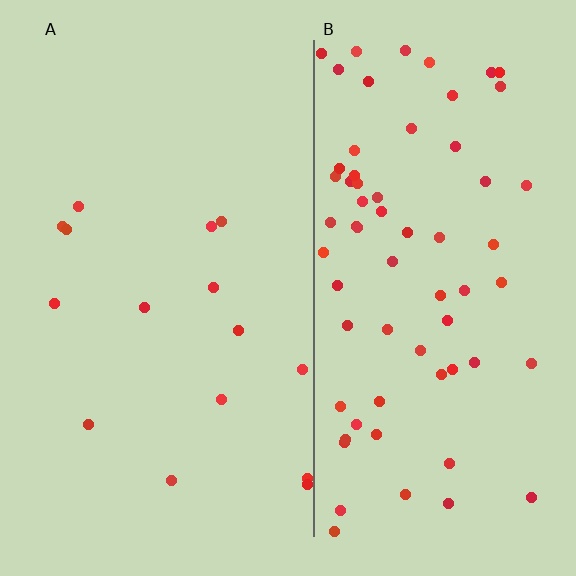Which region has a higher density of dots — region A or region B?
B (the right).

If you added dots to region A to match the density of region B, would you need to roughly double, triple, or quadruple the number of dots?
Approximately quadruple.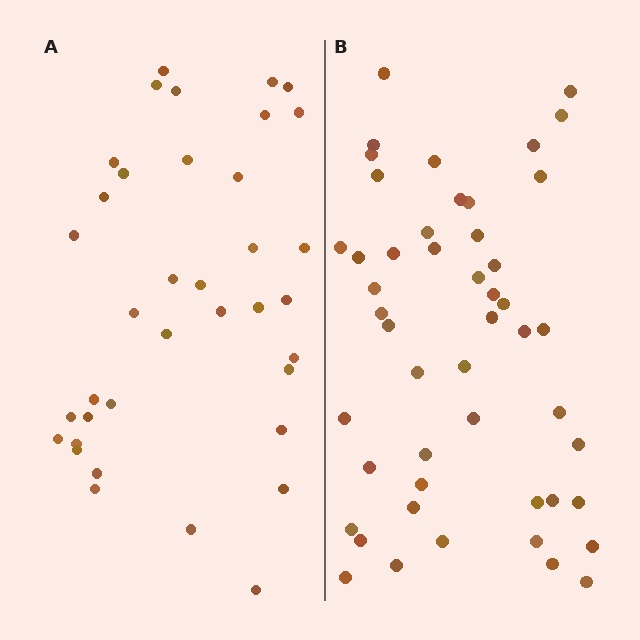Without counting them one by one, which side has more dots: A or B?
Region B (the right region) has more dots.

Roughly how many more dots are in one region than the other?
Region B has roughly 12 or so more dots than region A.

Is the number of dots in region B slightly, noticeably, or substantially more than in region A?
Region B has noticeably more, but not dramatically so. The ratio is roughly 1.3 to 1.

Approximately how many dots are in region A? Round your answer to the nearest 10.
About 40 dots. (The exact count is 37, which rounds to 40.)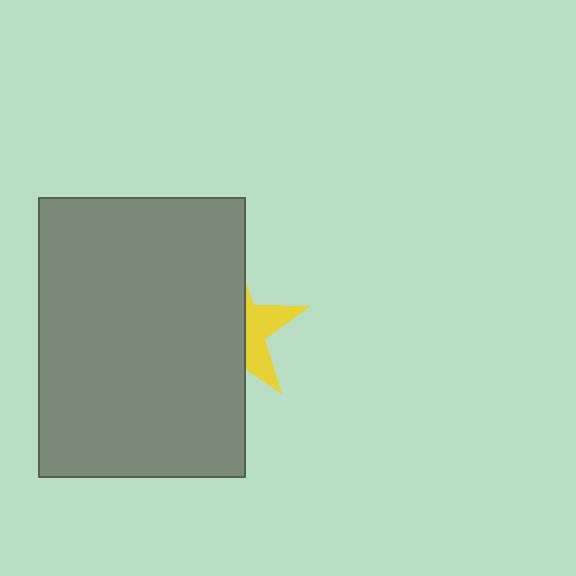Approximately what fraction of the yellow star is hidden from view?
Roughly 64% of the yellow star is hidden behind the gray rectangle.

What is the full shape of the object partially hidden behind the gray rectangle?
The partially hidden object is a yellow star.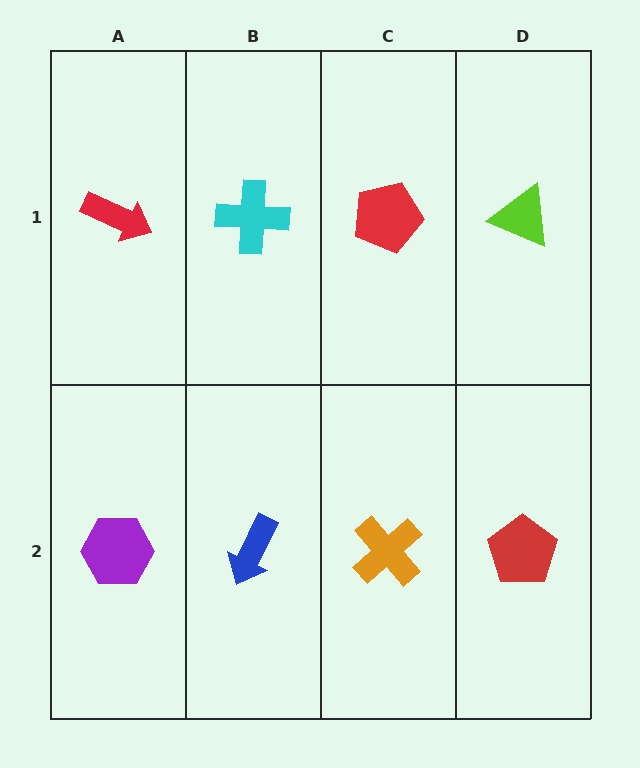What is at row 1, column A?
A red arrow.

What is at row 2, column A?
A purple hexagon.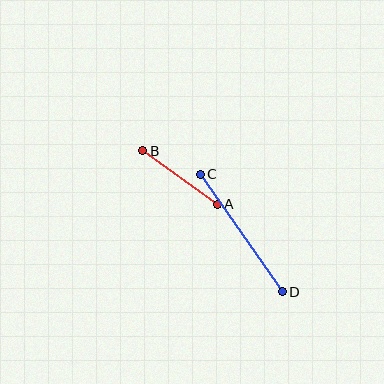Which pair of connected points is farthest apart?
Points C and D are farthest apart.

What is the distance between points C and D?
The distance is approximately 143 pixels.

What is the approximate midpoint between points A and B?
The midpoint is at approximately (180, 178) pixels.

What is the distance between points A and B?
The distance is approximately 92 pixels.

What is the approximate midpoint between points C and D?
The midpoint is at approximately (241, 233) pixels.